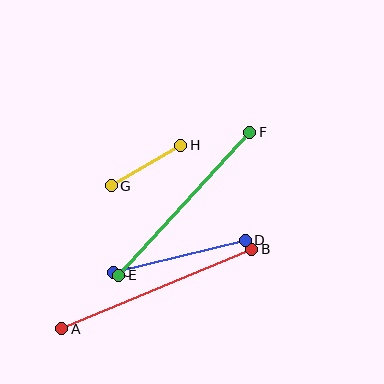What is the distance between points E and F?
The distance is approximately 194 pixels.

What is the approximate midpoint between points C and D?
The midpoint is at approximately (179, 256) pixels.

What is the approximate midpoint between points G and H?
The midpoint is at approximately (146, 166) pixels.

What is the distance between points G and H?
The distance is approximately 80 pixels.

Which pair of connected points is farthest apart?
Points A and B are farthest apart.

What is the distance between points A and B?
The distance is approximately 206 pixels.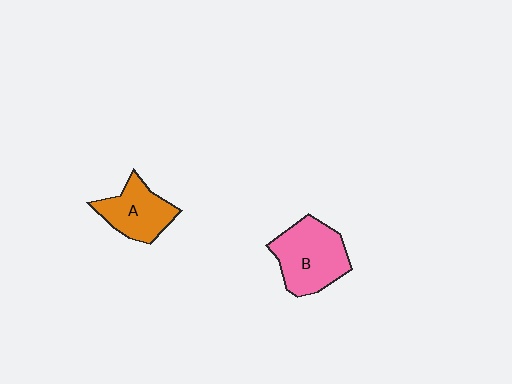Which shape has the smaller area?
Shape A (orange).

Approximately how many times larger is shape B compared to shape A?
Approximately 1.3 times.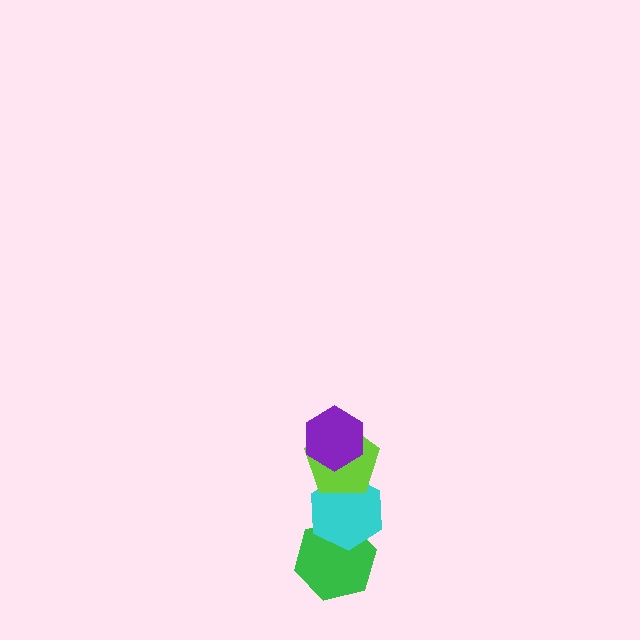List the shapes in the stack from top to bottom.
From top to bottom: the purple hexagon, the lime pentagon, the cyan hexagon, the green hexagon.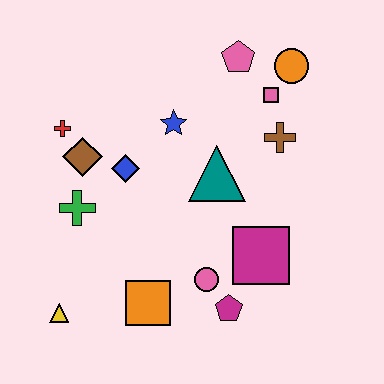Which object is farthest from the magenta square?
The red cross is farthest from the magenta square.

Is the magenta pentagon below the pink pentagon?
Yes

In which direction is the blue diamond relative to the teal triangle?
The blue diamond is to the left of the teal triangle.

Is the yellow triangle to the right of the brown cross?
No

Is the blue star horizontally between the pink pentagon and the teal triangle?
No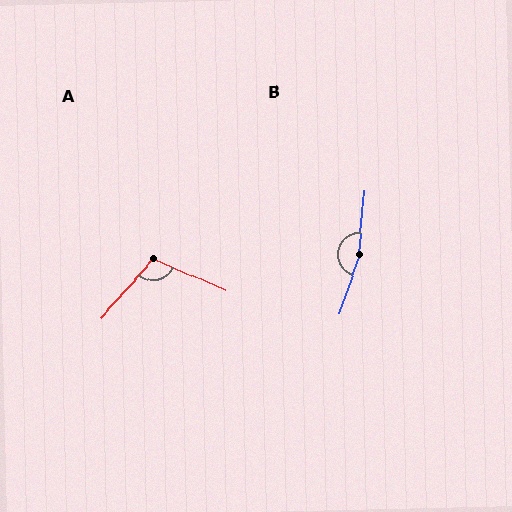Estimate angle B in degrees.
Approximately 166 degrees.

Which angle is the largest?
B, at approximately 166 degrees.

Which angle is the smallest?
A, at approximately 108 degrees.